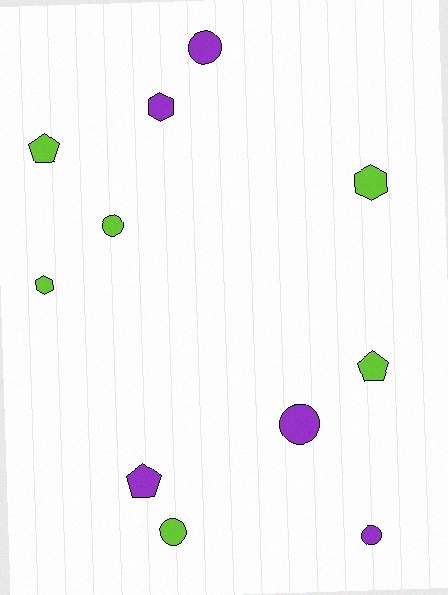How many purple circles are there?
There are 3 purple circles.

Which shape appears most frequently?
Circle, with 5 objects.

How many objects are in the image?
There are 11 objects.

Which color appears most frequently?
Lime, with 6 objects.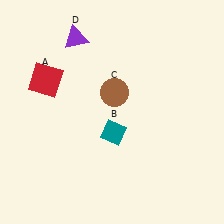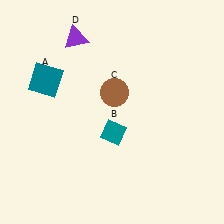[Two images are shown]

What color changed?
The square (A) changed from red in Image 1 to teal in Image 2.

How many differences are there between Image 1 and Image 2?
There is 1 difference between the two images.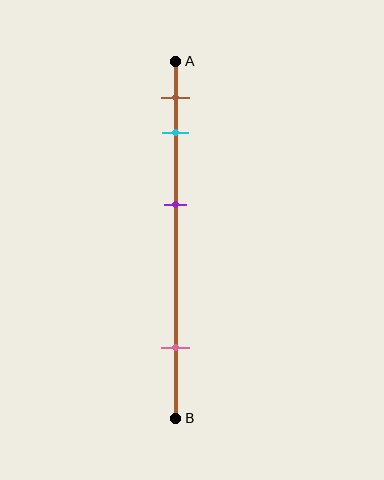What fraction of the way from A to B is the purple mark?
The purple mark is approximately 40% (0.4) of the way from A to B.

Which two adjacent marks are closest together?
The brown and cyan marks are the closest adjacent pair.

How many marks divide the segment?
There are 4 marks dividing the segment.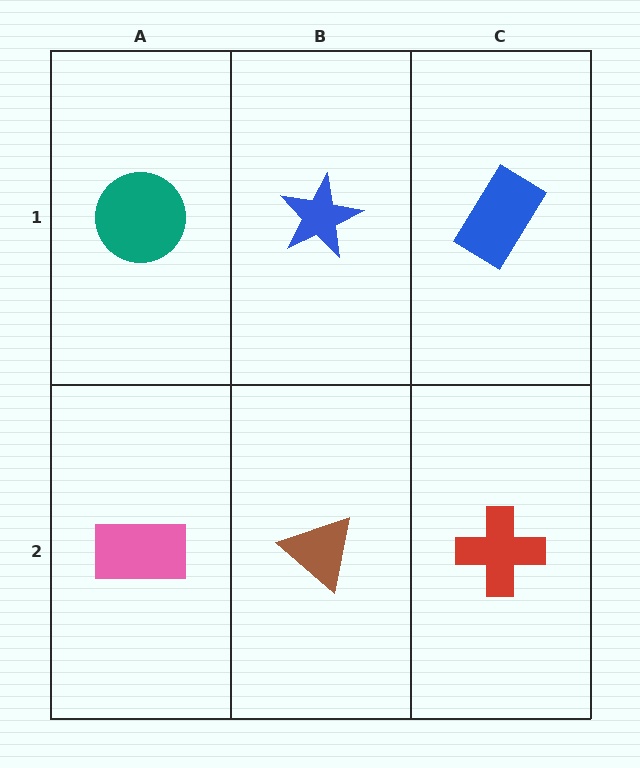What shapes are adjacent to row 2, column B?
A blue star (row 1, column B), a pink rectangle (row 2, column A), a red cross (row 2, column C).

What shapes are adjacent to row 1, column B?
A brown triangle (row 2, column B), a teal circle (row 1, column A), a blue rectangle (row 1, column C).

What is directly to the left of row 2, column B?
A pink rectangle.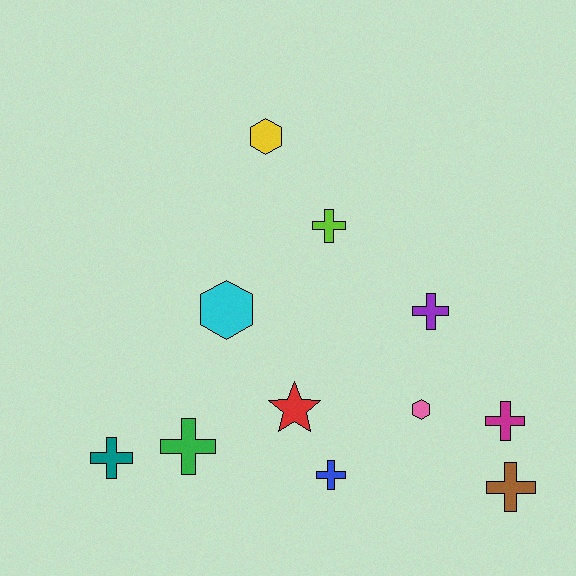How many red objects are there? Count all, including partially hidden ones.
There is 1 red object.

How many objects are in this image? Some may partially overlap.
There are 11 objects.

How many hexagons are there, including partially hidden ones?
There are 3 hexagons.